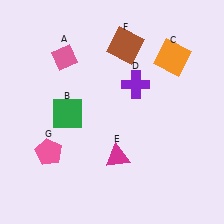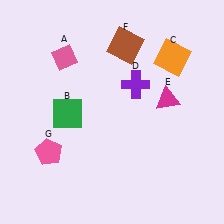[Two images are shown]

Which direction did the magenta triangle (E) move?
The magenta triangle (E) moved up.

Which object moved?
The magenta triangle (E) moved up.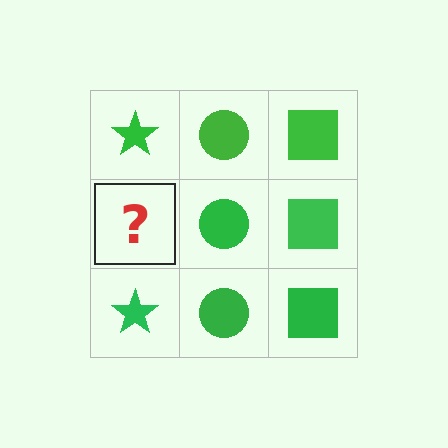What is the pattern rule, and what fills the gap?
The rule is that each column has a consistent shape. The gap should be filled with a green star.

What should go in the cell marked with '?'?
The missing cell should contain a green star.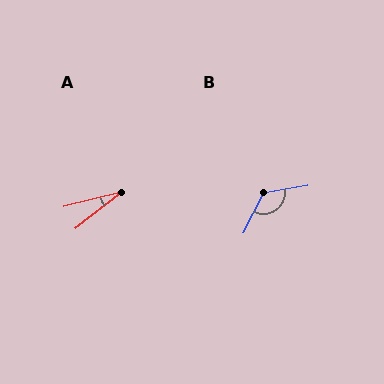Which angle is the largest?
B, at approximately 126 degrees.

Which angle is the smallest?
A, at approximately 23 degrees.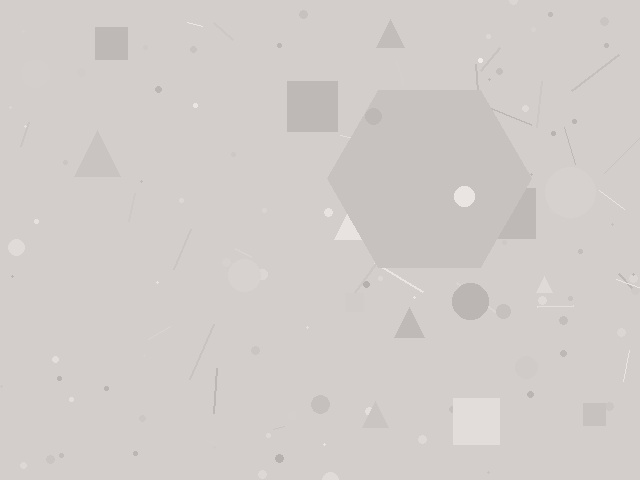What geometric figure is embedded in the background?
A hexagon is embedded in the background.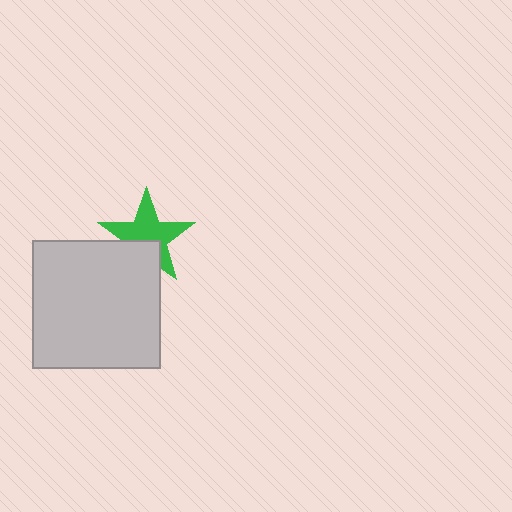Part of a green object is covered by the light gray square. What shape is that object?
It is a star.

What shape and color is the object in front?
The object in front is a light gray square.